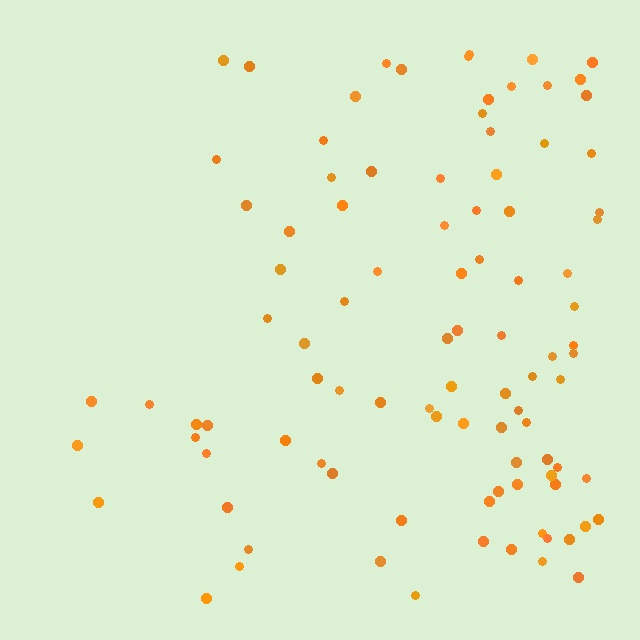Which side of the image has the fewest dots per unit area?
The left.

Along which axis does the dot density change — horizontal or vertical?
Horizontal.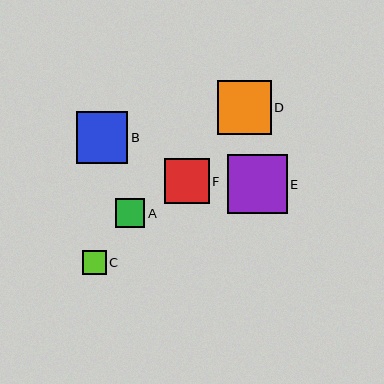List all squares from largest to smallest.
From largest to smallest: E, D, B, F, A, C.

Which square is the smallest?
Square C is the smallest with a size of approximately 24 pixels.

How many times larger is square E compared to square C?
Square E is approximately 2.5 times the size of square C.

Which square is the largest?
Square E is the largest with a size of approximately 59 pixels.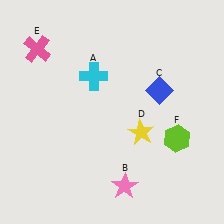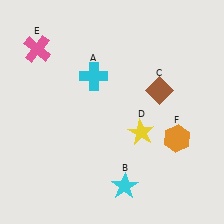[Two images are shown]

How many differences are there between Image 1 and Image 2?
There are 3 differences between the two images.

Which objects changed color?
B changed from pink to cyan. C changed from blue to brown. F changed from lime to orange.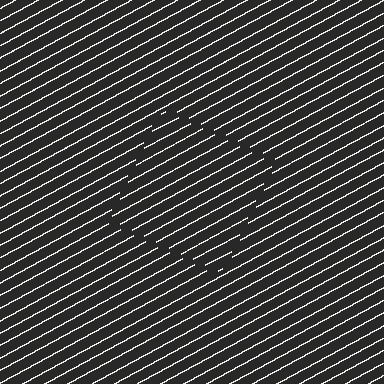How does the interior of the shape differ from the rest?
The interior of the shape contains the same grating, shifted by half a period — the contour is defined by the phase discontinuity where line-ends from the inner and outer gratings abut.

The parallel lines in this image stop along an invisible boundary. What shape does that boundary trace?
An illusory square. The interior of the shape contains the same grating, shifted by half a period — the contour is defined by the phase discontinuity where line-ends from the inner and outer gratings abut.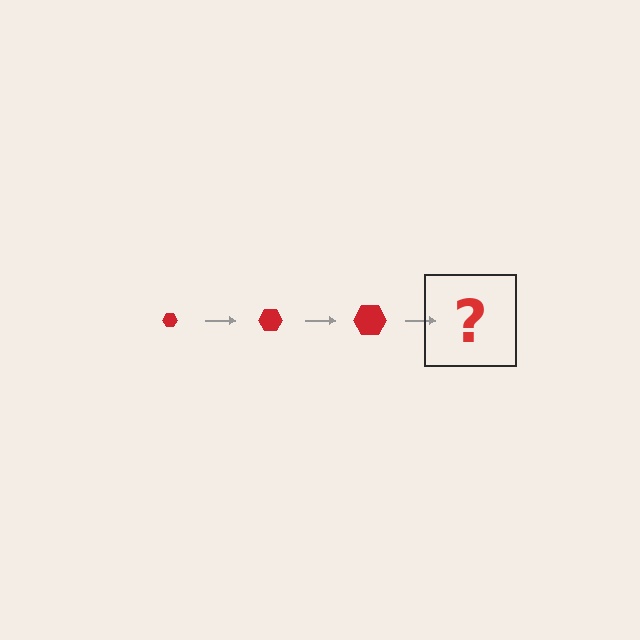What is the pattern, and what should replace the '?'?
The pattern is that the hexagon gets progressively larger each step. The '?' should be a red hexagon, larger than the previous one.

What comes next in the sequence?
The next element should be a red hexagon, larger than the previous one.